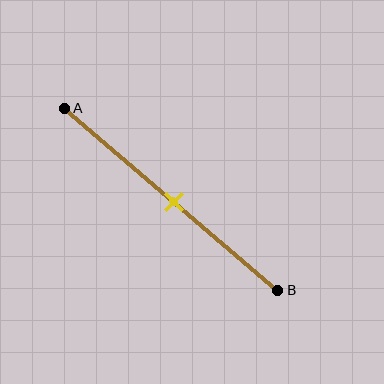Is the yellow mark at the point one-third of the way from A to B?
No, the mark is at about 50% from A, not at the 33% one-third point.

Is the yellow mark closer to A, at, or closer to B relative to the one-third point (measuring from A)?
The yellow mark is closer to point B than the one-third point of segment AB.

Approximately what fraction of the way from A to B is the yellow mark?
The yellow mark is approximately 50% of the way from A to B.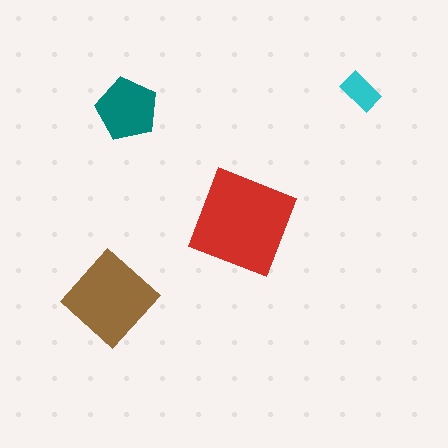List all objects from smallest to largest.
The cyan rectangle, the teal pentagon, the brown diamond, the red square.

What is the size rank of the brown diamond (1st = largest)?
2nd.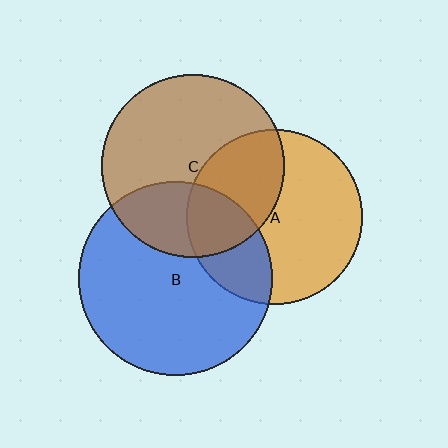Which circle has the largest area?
Circle B (blue).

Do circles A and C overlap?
Yes.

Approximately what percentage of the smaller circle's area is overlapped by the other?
Approximately 35%.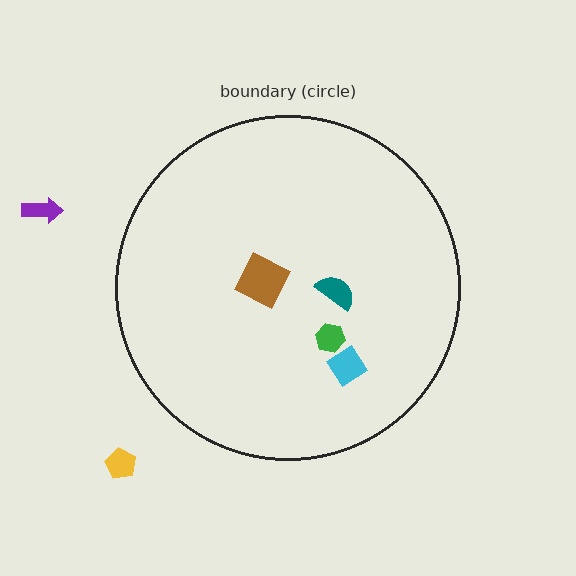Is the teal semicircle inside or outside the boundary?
Inside.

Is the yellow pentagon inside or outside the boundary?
Outside.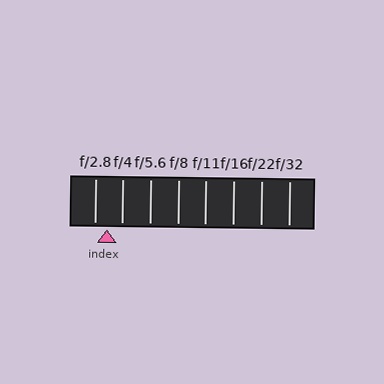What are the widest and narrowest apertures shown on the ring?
The widest aperture shown is f/2.8 and the narrowest is f/32.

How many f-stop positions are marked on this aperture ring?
There are 8 f-stop positions marked.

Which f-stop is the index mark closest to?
The index mark is closest to f/2.8.